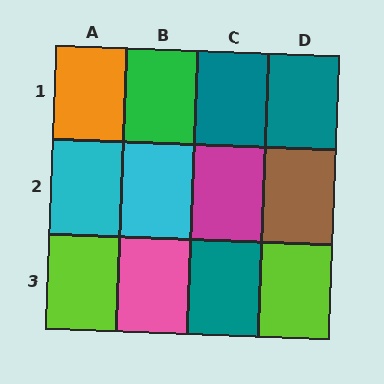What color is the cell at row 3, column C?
Teal.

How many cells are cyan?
2 cells are cyan.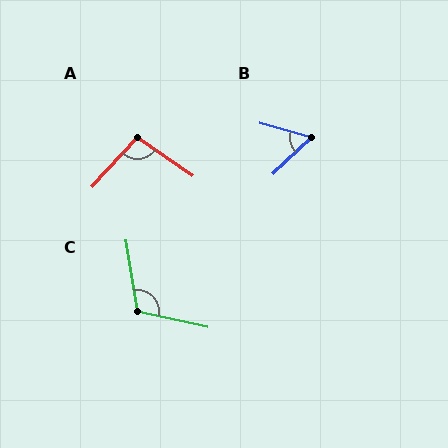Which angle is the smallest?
B, at approximately 59 degrees.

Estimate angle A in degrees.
Approximately 98 degrees.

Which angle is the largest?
C, at approximately 111 degrees.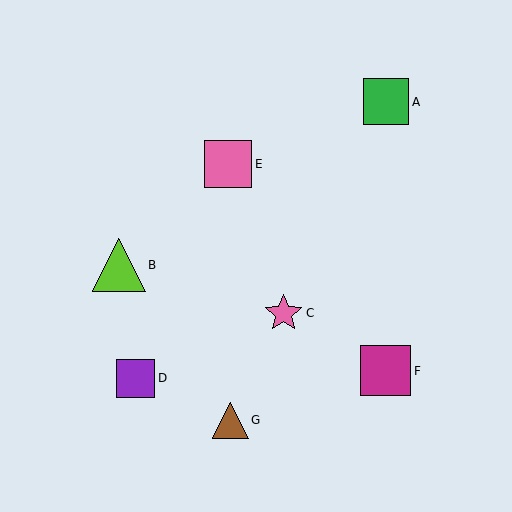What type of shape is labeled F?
Shape F is a magenta square.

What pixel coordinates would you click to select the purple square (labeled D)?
Click at (136, 378) to select the purple square D.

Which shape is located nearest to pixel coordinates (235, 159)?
The pink square (labeled E) at (228, 164) is nearest to that location.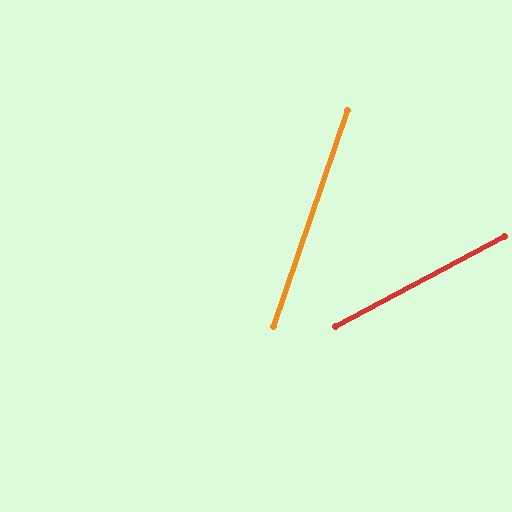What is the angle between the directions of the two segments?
Approximately 43 degrees.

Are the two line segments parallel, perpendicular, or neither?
Neither parallel nor perpendicular — they differ by about 43°.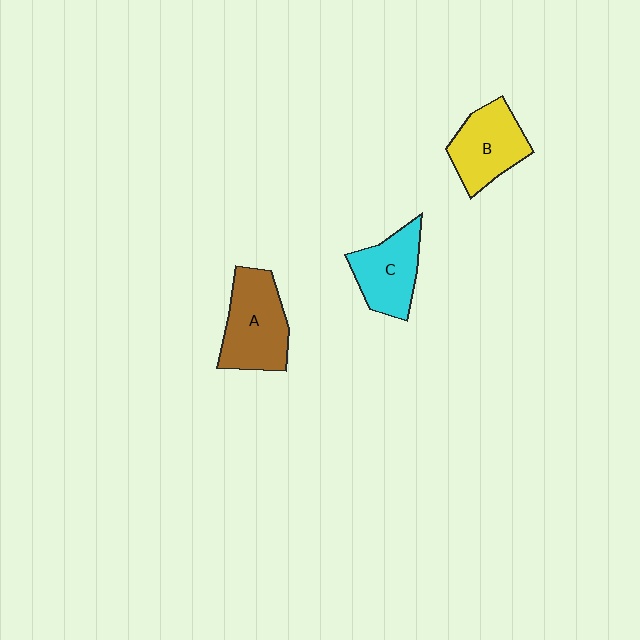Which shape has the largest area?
Shape A (brown).